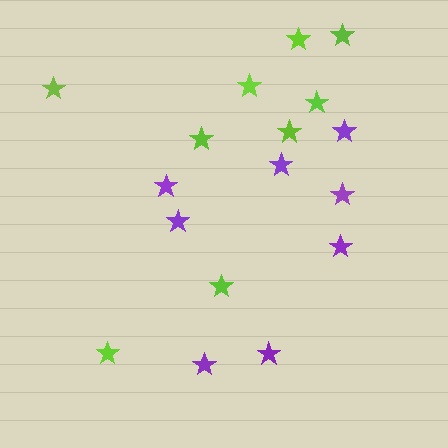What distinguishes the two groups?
There are 2 groups: one group of purple stars (8) and one group of lime stars (9).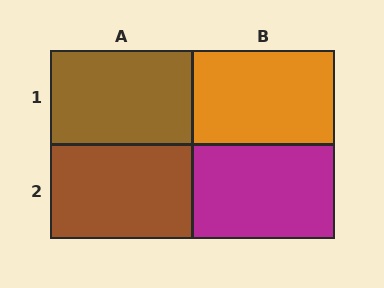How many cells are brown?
2 cells are brown.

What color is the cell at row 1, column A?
Brown.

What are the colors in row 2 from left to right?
Brown, magenta.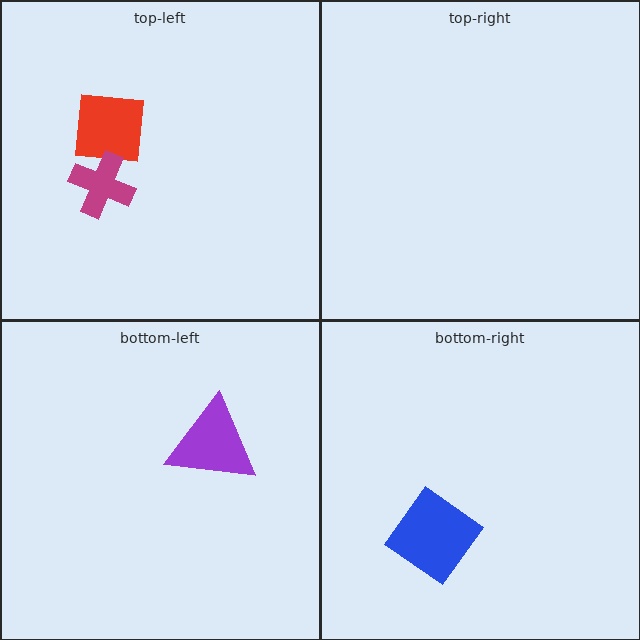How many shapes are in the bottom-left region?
1.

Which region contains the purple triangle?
The bottom-left region.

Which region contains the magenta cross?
The top-left region.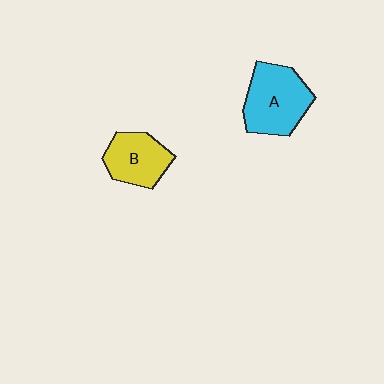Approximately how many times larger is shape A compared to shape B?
Approximately 1.3 times.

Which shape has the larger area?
Shape A (cyan).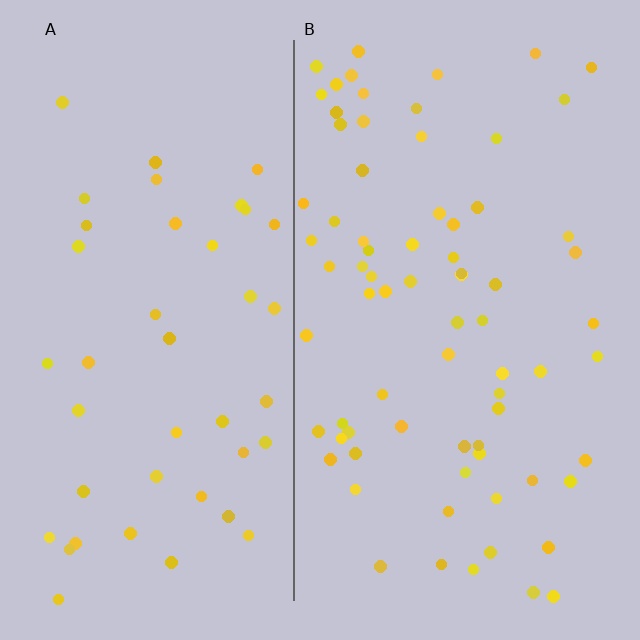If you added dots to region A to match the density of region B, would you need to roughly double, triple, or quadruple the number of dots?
Approximately double.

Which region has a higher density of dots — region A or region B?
B (the right).